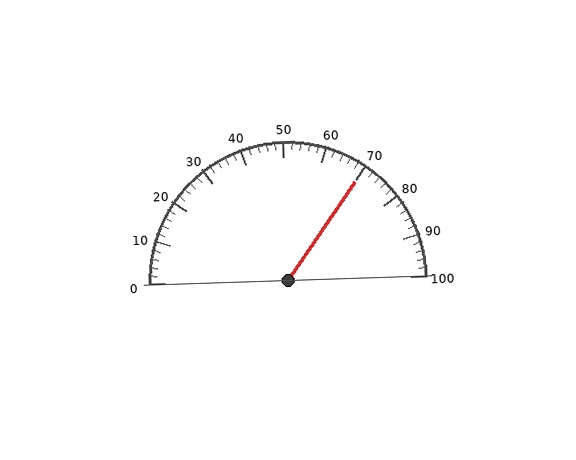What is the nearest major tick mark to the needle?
The nearest major tick mark is 70.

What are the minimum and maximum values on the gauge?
The gauge ranges from 0 to 100.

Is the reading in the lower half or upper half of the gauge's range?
The reading is in the upper half of the range (0 to 100).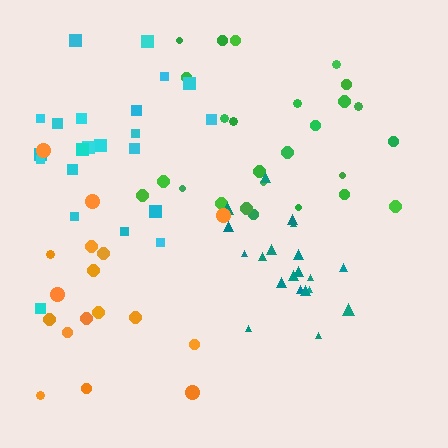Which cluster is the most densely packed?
Teal.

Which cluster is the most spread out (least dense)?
Orange.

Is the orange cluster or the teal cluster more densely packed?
Teal.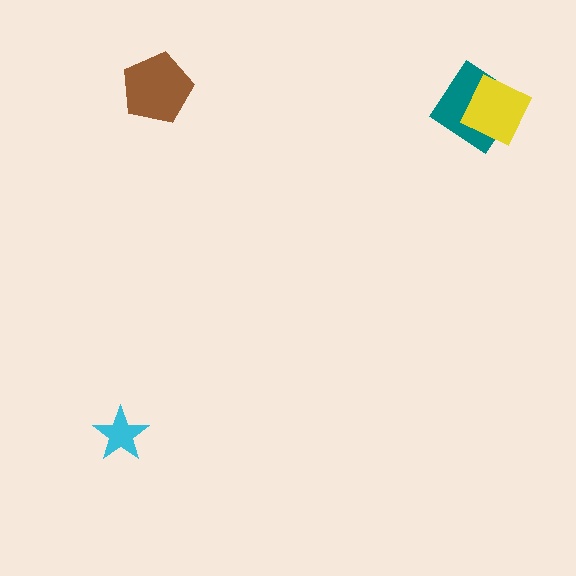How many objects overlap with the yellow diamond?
1 object overlaps with the yellow diamond.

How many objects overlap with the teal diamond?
1 object overlaps with the teal diamond.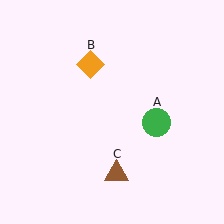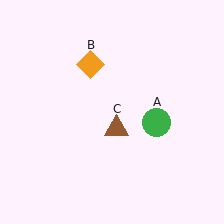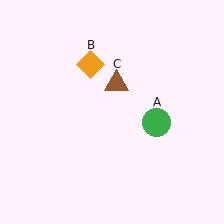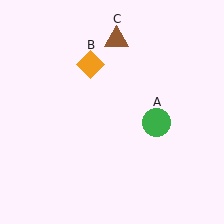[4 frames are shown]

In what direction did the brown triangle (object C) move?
The brown triangle (object C) moved up.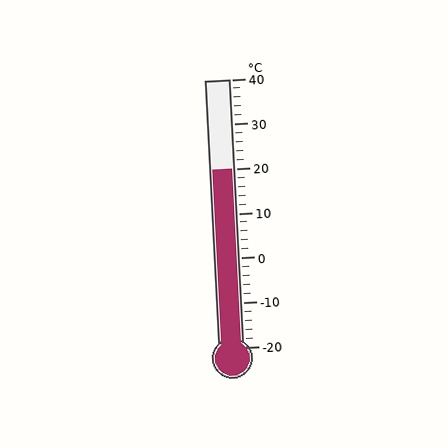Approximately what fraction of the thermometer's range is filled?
The thermometer is filled to approximately 65% of its range.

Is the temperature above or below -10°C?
The temperature is above -10°C.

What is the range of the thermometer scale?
The thermometer scale ranges from -20°C to 40°C.